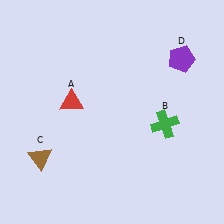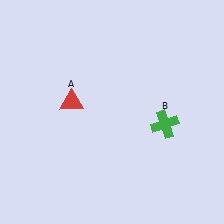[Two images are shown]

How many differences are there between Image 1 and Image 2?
There are 2 differences between the two images.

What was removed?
The purple pentagon (D), the brown triangle (C) were removed in Image 2.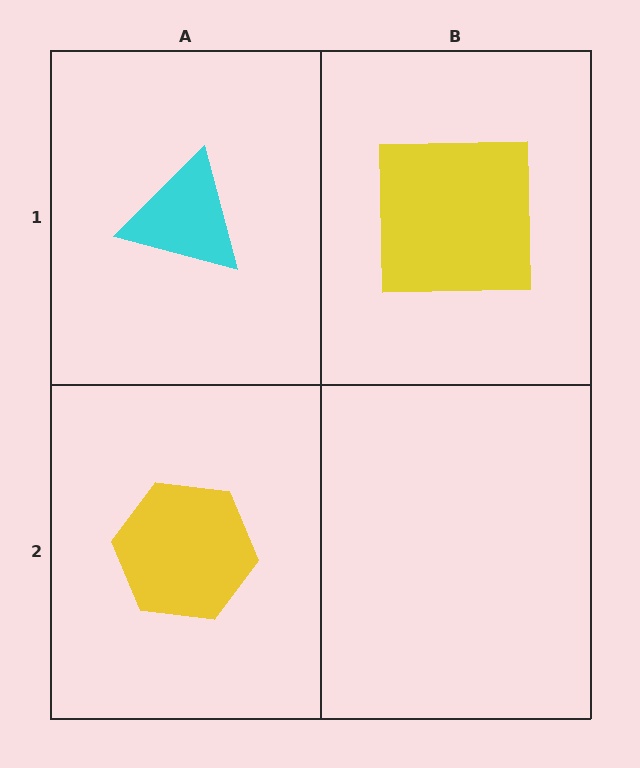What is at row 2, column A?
A yellow hexagon.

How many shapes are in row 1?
2 shapes.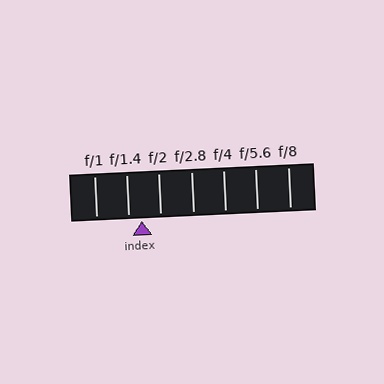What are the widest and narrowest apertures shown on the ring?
The widest aperture shown is f/1 and the narrowest is f/8.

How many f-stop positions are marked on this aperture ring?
There are 7 f-stop positions marked.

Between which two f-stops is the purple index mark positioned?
The index mark is between f/1.4 and f/2.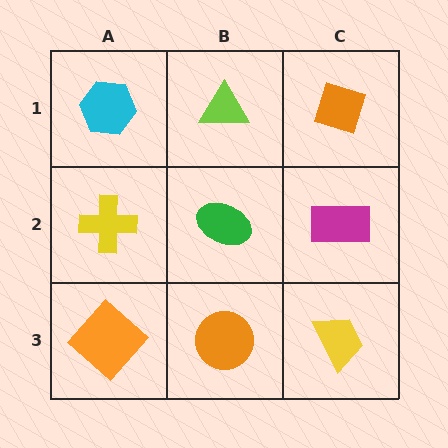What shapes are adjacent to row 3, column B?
A green ellipse (row 2, column B), an orange diamond (row 3, column A), a yellow trapezoid (row 3, column C).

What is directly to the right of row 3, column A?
An orange circle.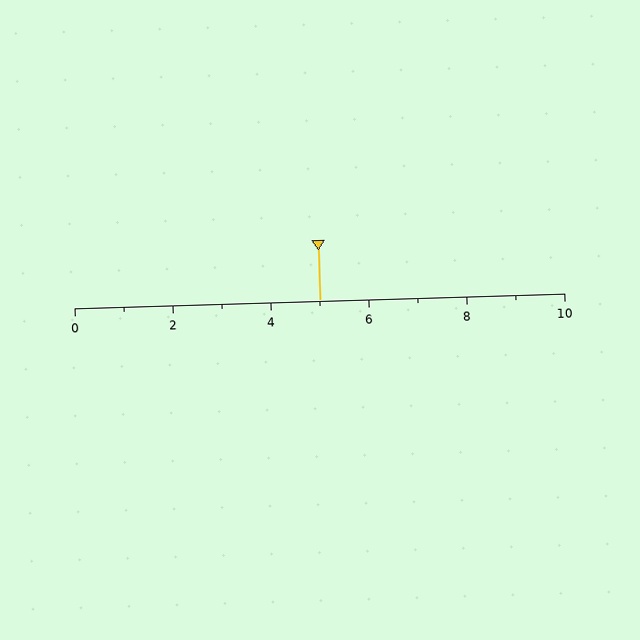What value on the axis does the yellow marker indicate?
The marker indicates approximately 5.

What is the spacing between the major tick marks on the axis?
The major ticks are spaced 2 apart.